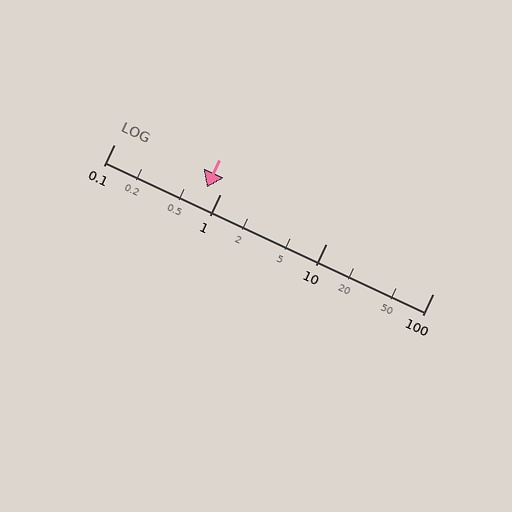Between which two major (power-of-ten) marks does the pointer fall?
The pointer is between 0.1 and 1.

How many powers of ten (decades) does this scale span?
The scale spans 3 decades, from 0.1 to 100.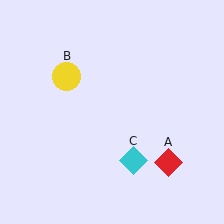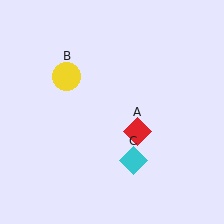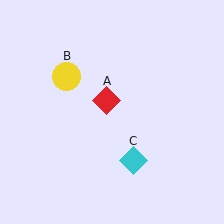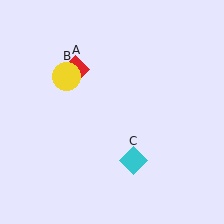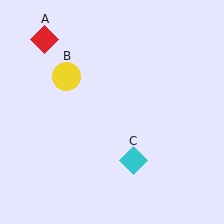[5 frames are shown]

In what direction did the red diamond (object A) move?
The red diamond (object A) moved up and to the left.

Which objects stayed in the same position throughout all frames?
Yellow circle (object B) and cyan diamond (object C) remained stationary.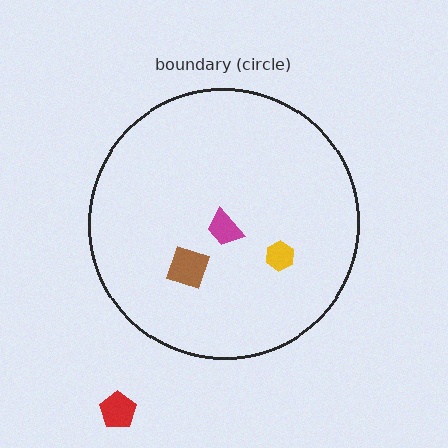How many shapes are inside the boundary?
3 inside, 1 outside.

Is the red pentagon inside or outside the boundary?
Outside.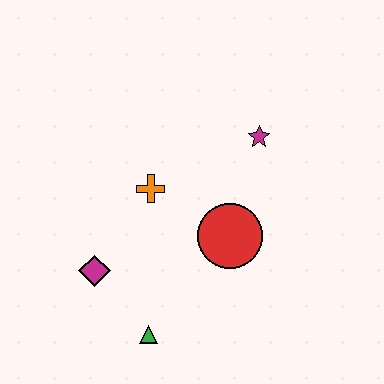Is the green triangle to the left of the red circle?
Yes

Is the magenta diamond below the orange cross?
Yes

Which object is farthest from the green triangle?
The magenta star is farthest from the green triangle.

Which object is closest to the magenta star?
The red circle is closest to the magenta star.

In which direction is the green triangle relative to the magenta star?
The green triangle is below the magenta star.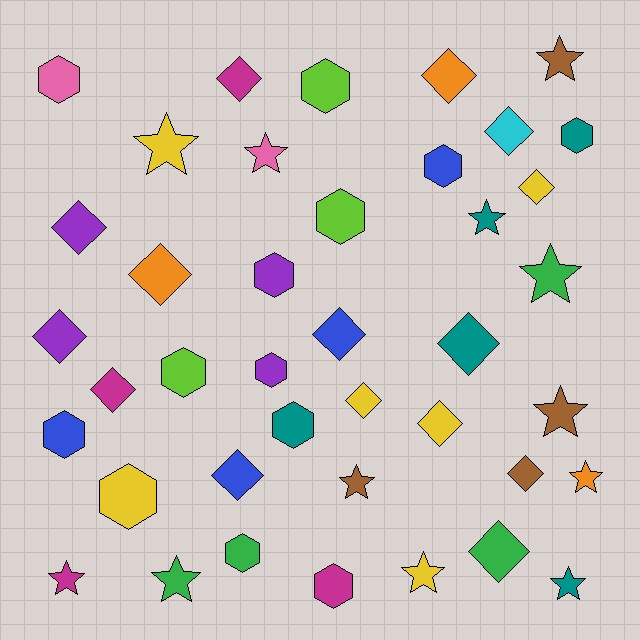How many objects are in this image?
There are 40 objects.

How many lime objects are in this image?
There are 3 lime objects.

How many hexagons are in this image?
There are 13 hexagons.